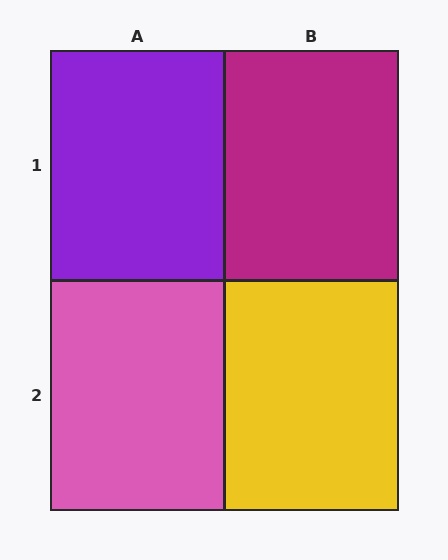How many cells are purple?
1 cell is purple.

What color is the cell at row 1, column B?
Magenta.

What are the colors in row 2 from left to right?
Pink, yellow.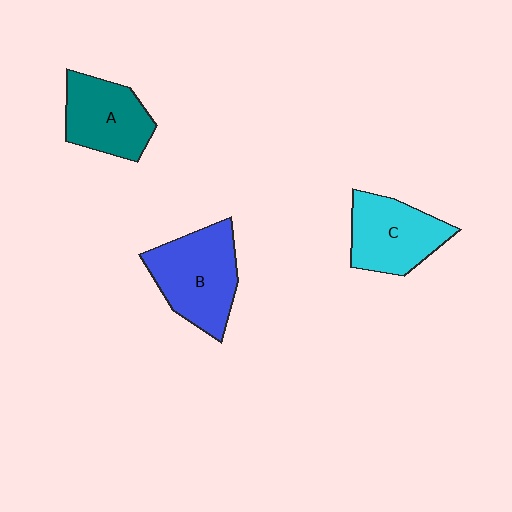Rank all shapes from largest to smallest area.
From largest to smallest: B (blue), C (cyan), A (teal).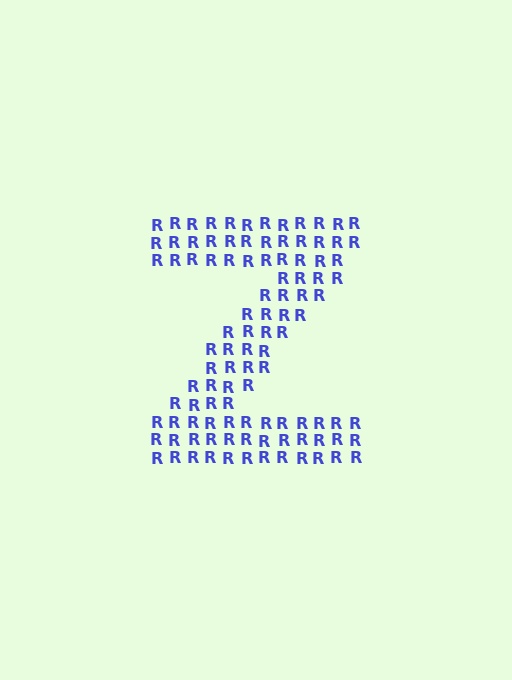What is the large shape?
The large shape is the letter Z.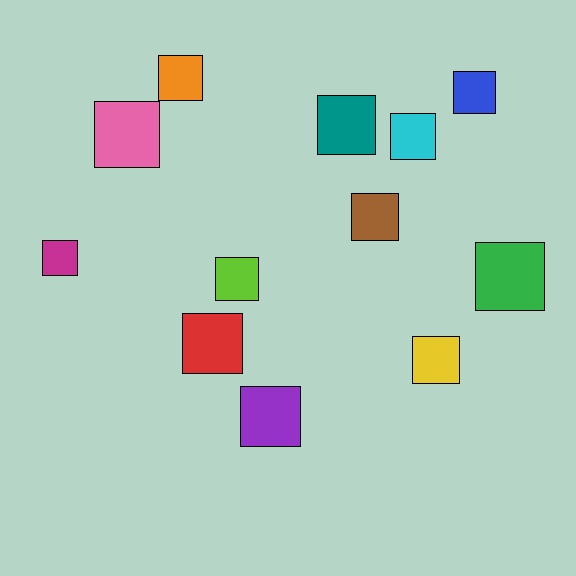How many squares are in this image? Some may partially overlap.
There are 12 squares.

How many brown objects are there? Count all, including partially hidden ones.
There is 1 brown object.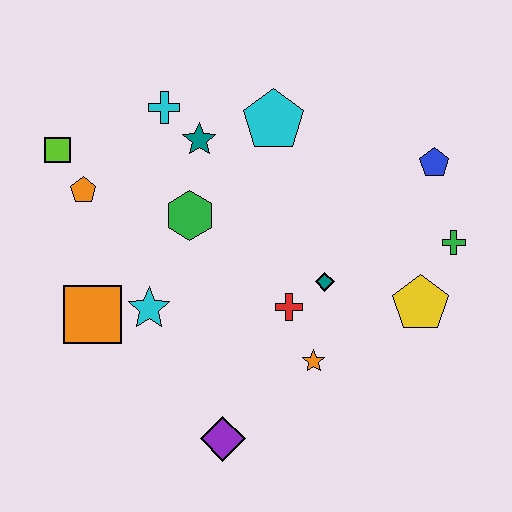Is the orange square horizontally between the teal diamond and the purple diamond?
No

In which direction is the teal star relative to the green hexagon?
The teal star is above the green hexagon.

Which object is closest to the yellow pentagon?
The green cross is closest to the yellow pentagon.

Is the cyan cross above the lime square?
Yes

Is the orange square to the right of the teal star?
No